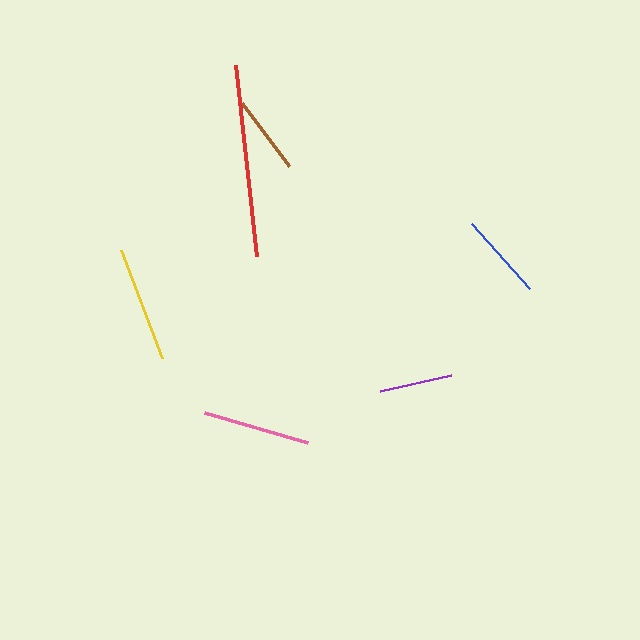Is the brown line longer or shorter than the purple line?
The brown line is longer than the purple line.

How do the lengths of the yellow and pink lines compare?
The yellow and pink lines are approximately the same length.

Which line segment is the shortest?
The purple line is the shortest at approximately 73 pixels.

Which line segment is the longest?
The red line is the longest at approximately 192 pixels.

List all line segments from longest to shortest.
From longest to shortest: red, yellow, pink, blue, brown, purple.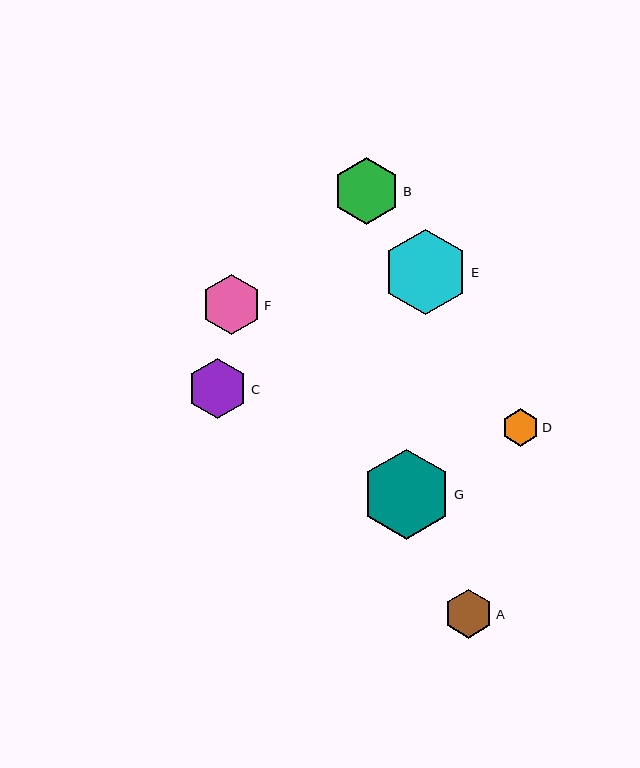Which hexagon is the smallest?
Hexagon D is the smallest with a size of approximately 37 pixels.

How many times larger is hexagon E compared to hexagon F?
Hexagon E is approximately 1.4 times the size of hexagon F.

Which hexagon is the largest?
Hexagon G is the largest with a size of approximately 89 pixels.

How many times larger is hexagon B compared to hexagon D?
Hexagon B is approximately 1.8 times the size of hexagon D.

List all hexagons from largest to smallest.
From largest to smallest: G, E, B, C, F, A, D.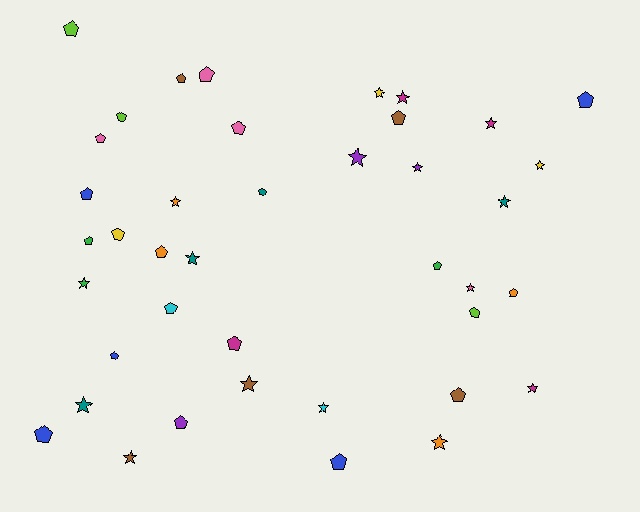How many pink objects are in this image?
There are 4 pink objects.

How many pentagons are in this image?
There are 23 pentagons.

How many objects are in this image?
There are 40 objects.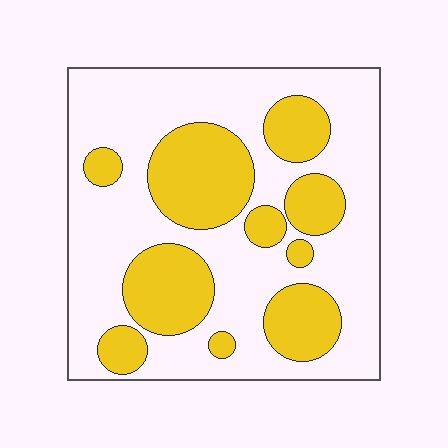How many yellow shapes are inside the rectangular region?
10.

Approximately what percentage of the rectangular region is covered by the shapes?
Approximately 35%.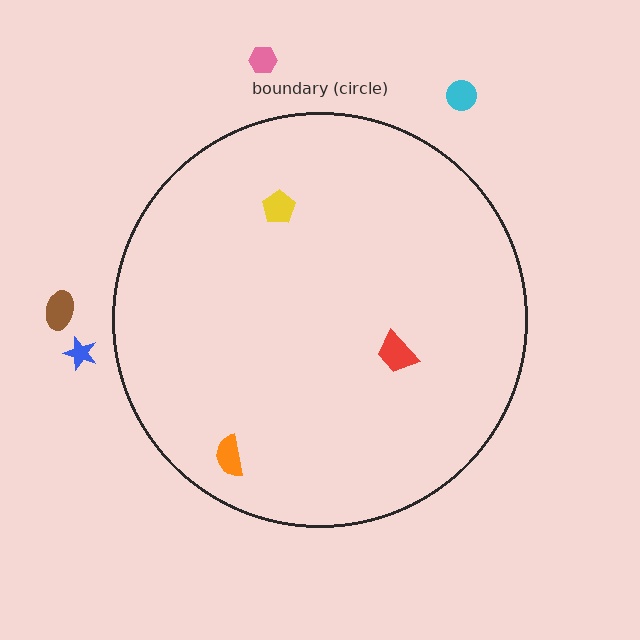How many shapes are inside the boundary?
3 inside, 4 outside.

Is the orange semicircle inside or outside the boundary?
Inside.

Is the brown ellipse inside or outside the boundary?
Outside.